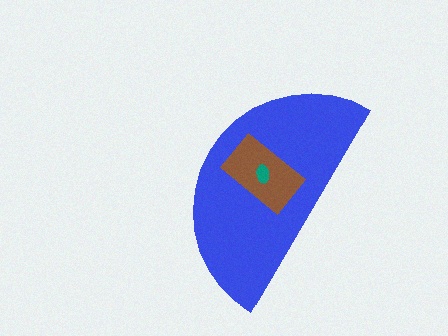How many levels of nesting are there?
3.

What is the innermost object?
The teal ellipse.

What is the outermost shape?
The blue semicircle.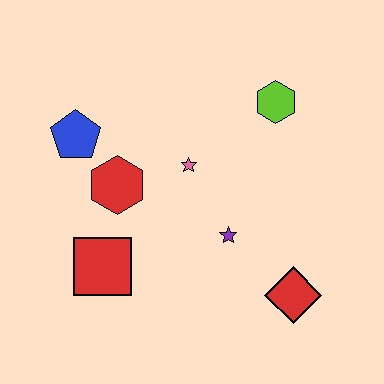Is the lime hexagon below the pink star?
No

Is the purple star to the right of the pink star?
Yes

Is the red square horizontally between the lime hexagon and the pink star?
No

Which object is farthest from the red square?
The lime hexagon is farthest from the red square.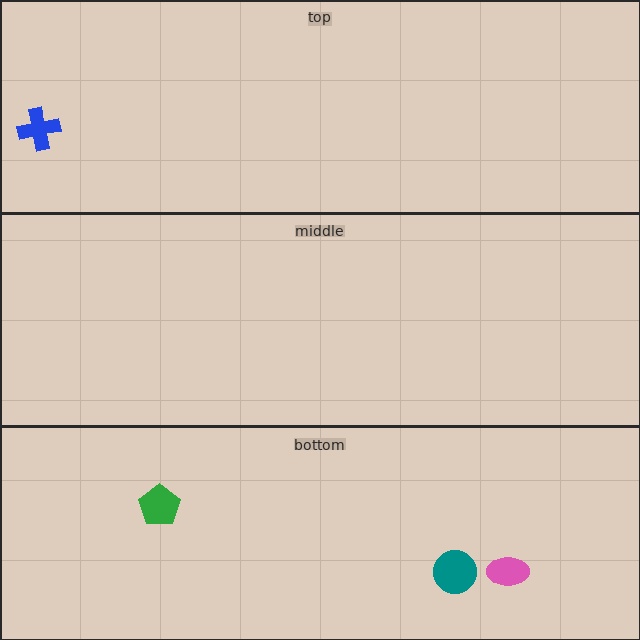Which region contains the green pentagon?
The bottom region.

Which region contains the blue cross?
The top region.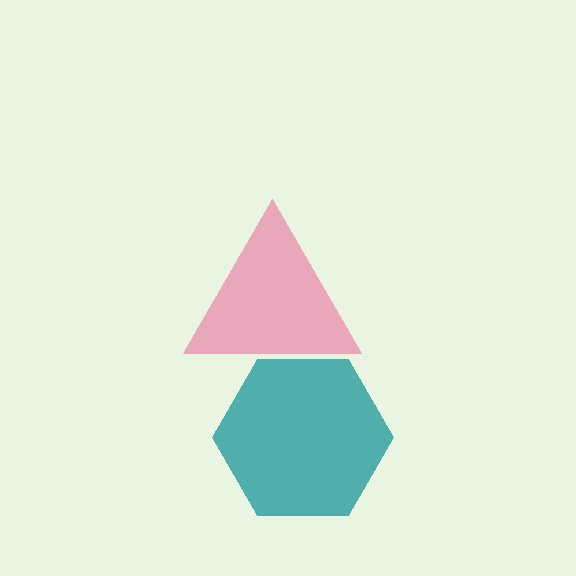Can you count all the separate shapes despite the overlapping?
Yes, there are 2 separate shapes.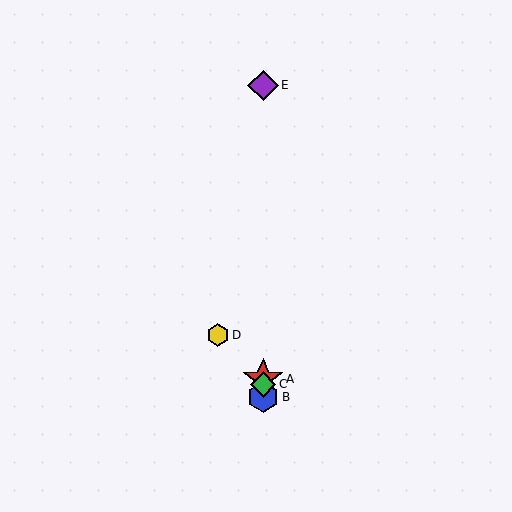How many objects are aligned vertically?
4 objects (A, B, C, E) are aligned vertically.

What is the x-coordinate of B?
Object B is at x≈263.